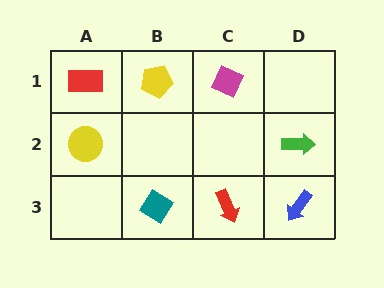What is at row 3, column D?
A blue arrow.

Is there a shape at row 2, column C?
No, that cell is empty.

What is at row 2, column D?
A green arrow.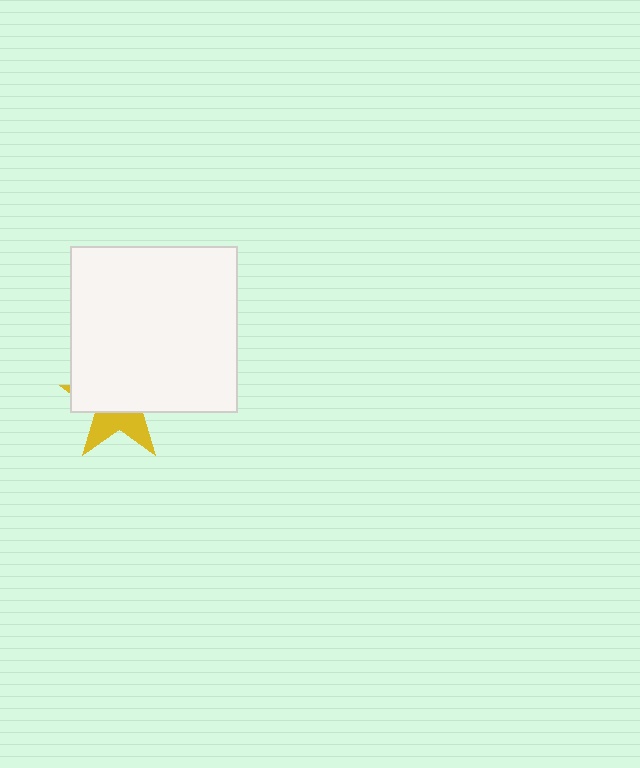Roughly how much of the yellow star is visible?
A small part of it is visible (roughly 36%).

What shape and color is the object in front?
The object in front is a white square.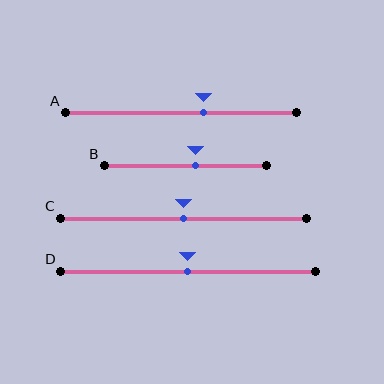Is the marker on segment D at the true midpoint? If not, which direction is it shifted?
Yes, the marker on segment D is at the true midpoint.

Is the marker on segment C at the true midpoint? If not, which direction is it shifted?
Yes, the marker on segment C is at the true midpoint.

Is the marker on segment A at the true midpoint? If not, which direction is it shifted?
No, the marker on segment A is shifted to the right by about 10% of the segment length.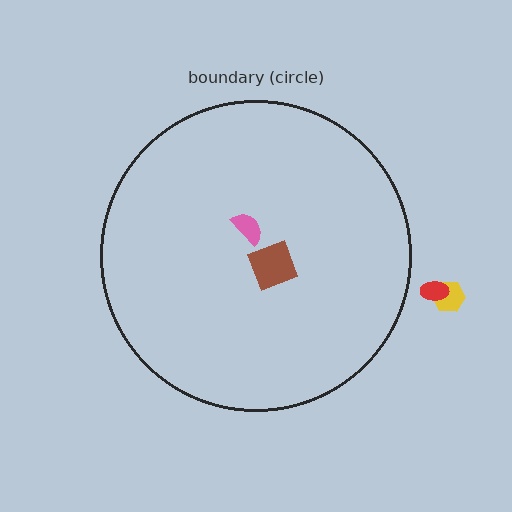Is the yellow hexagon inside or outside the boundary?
Outside.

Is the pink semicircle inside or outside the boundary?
Inside.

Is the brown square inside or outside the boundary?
Inside.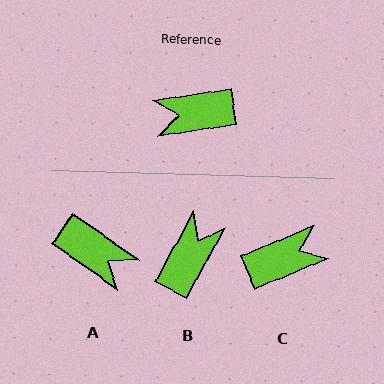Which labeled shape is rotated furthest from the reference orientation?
C, about 166 degrees away.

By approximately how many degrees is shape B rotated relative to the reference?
Approximately 127 degrees clockwise.